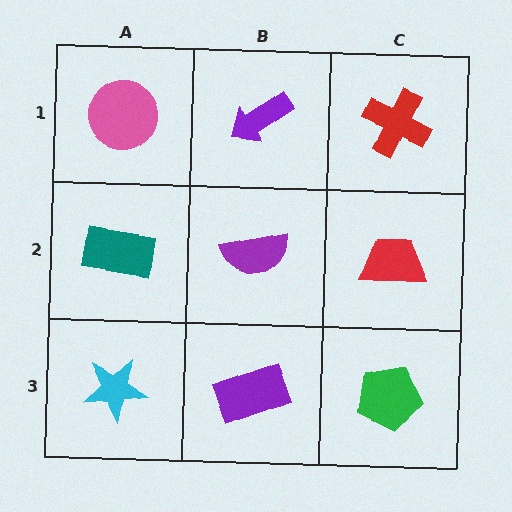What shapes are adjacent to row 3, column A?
A teal rectangle (row 2, column A), a purple rectangle (row 3, column B).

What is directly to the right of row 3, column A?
A purple rectangle.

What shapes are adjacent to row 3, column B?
A purple semicircle (row 2, column B), a cyan star (row 3, column A), a green pentagon (row 3, column C).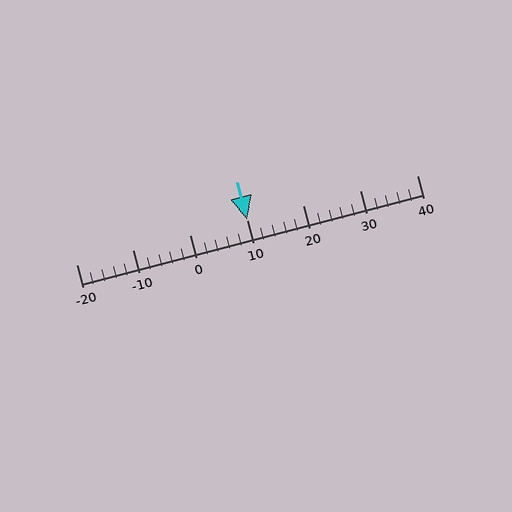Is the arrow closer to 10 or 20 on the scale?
The arrow is closer to 10.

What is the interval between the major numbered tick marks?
The major tick marks are spaced 10 units apart.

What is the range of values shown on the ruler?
The ruler shows values from -20 to 40.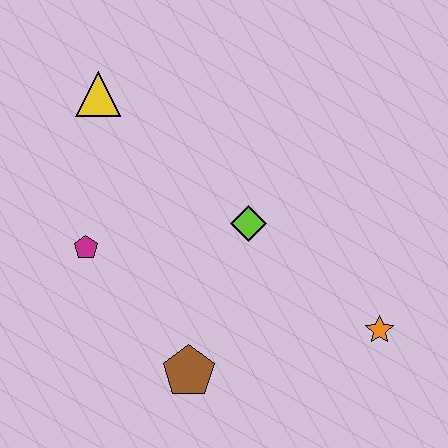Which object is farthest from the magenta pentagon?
The orange star is farthest from the magenta pentagon.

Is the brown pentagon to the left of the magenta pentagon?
No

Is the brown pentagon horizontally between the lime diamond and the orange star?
No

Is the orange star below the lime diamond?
Yes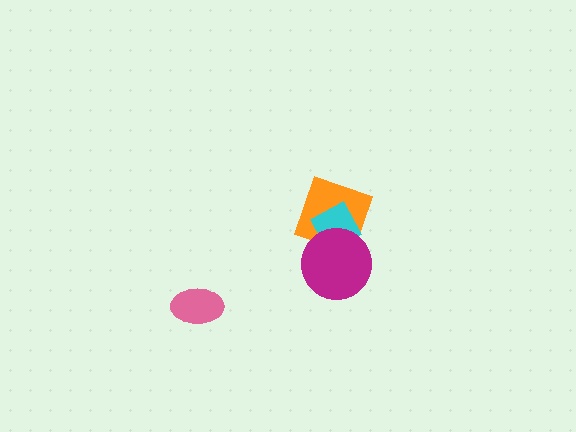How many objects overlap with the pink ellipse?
0 objects overlap with the pink ellipse.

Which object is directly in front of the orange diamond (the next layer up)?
The cyan diamond is directly in front of the orange diamond.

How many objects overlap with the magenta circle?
2 objects overlap with the magenta circle.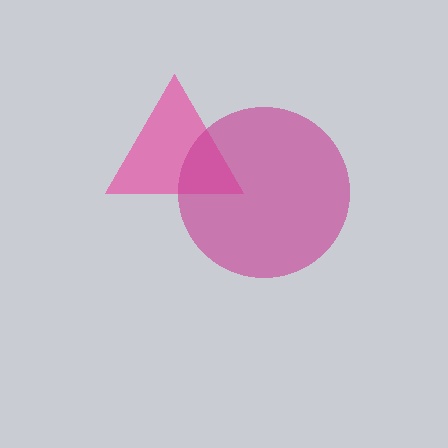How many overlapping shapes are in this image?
There are 2 overlapping shapes in the image.